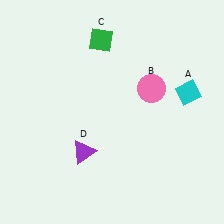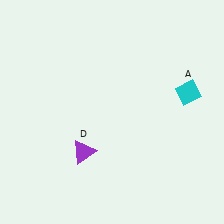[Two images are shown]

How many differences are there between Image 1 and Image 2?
There are 2 differences between the two images.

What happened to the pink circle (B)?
The pink circle (B) was removed in Image 2. It was in the top-right area of Image 1.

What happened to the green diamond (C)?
The green diamond (C) was removed in Image 2. It was in the top-left area of Image 1.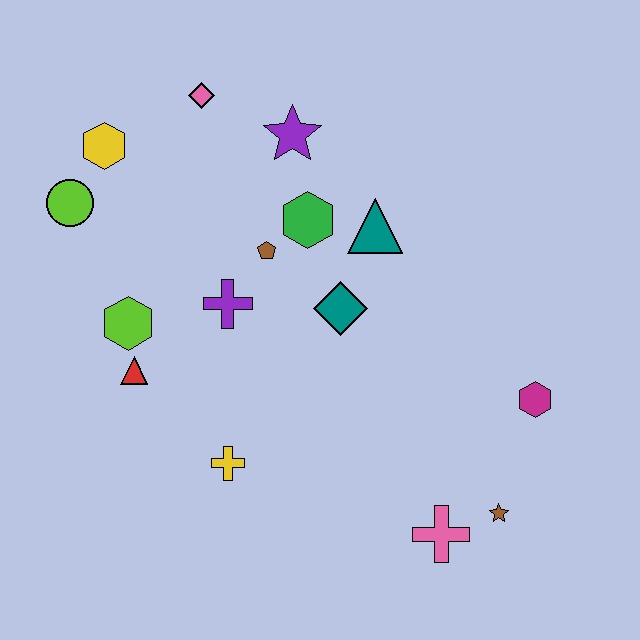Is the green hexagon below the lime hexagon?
No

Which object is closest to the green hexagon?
The brown pentagon is closest to the green hexagon.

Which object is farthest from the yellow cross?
The pink diamond is farthest from the yellow cross.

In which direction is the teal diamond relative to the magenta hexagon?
The teal diamond is to the left of the magenta hexagon.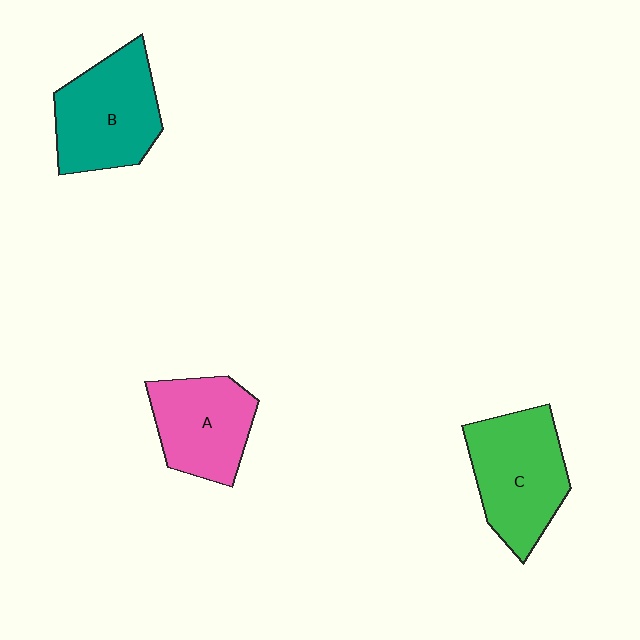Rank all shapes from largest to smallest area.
From largest to smallest: C (green), B (teal), A (pink).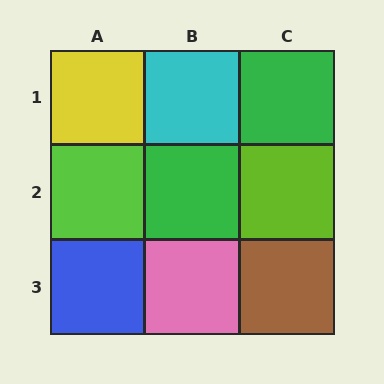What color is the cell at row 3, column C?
Brown.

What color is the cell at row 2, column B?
Green.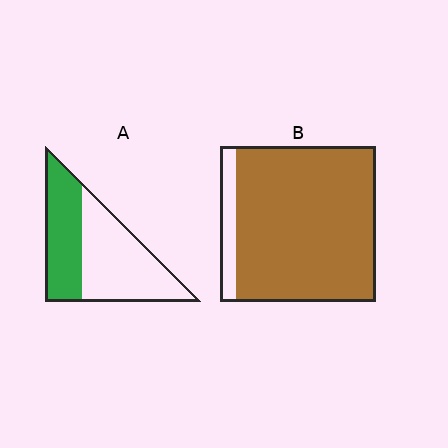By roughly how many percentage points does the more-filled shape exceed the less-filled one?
By roughly 50 percentage points (B over A).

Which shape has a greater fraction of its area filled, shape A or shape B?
Shape B.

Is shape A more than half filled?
No.